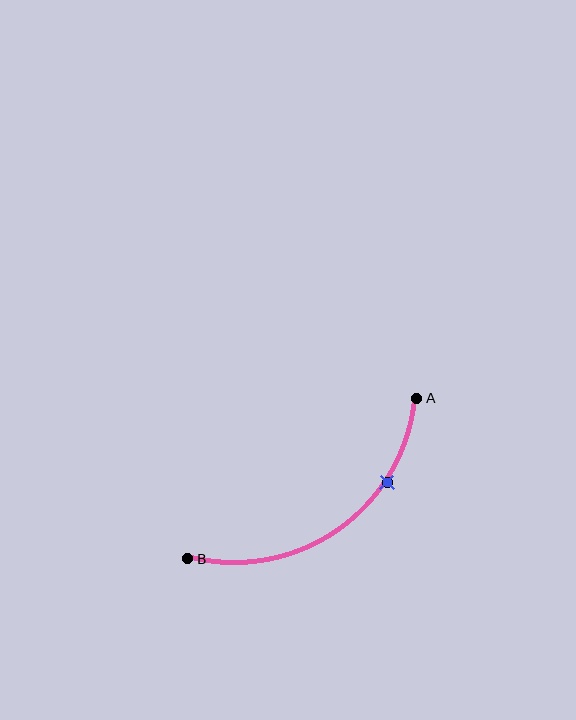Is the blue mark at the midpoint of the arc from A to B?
No. The blue mark lies on the arc but is closer to endpoint A. The arc midpoint would be at the point on the curve equidistant along the arc from both A and B.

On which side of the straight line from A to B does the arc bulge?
The arc bulges below and to the right of the straight line connecting A and B.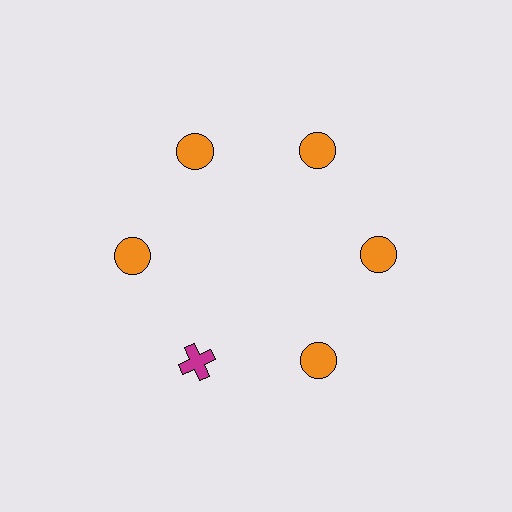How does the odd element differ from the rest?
It differs in both color (magenta instead of orange) and shape (cross instead of circle).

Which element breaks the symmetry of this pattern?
The magenta cross at roughly the 7 o'clock position breaks the symmetry. All other shapes are orange circles.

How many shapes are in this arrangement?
There are 6 shapes arranged in a ring pattern.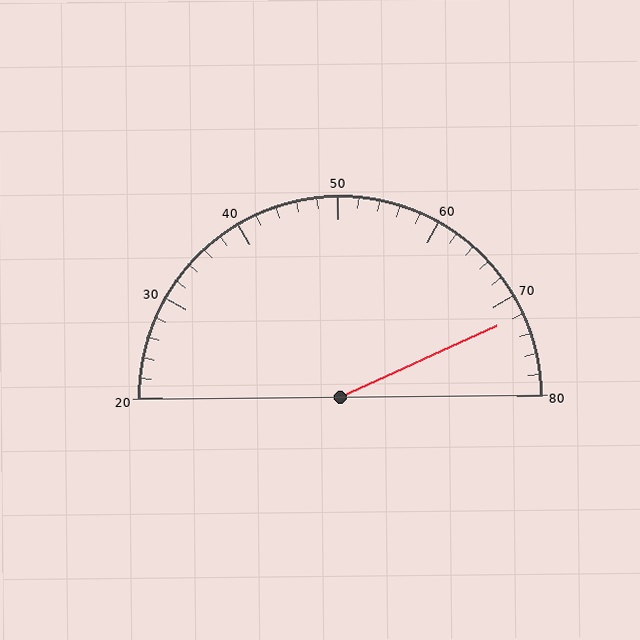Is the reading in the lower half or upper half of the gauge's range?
The reading is in the upper half of the range (20 to 80).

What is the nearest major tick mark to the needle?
The nearest major tick mark is 70.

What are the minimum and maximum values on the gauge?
The gauge ranges from 20 to 80.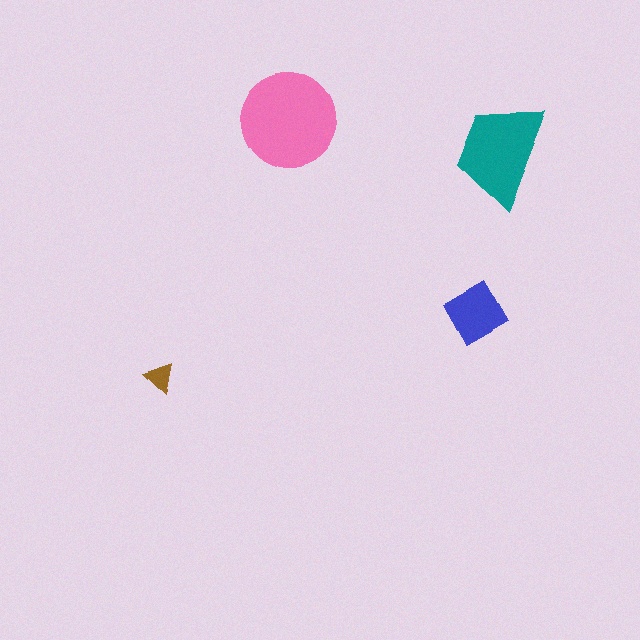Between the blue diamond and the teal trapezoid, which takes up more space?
The teal trapezoid.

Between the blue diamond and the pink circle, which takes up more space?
The pink circle.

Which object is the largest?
The pink circle.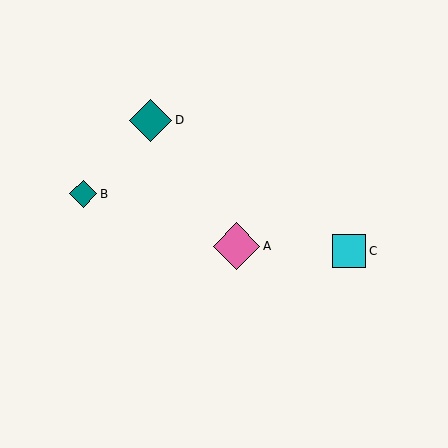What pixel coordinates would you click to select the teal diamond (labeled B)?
Click at (83, 194) to select the teal diamond B.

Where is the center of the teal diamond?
The center of the teal diamond is at (83, 194).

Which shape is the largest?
The pink diamond (labeled A) is the largest.